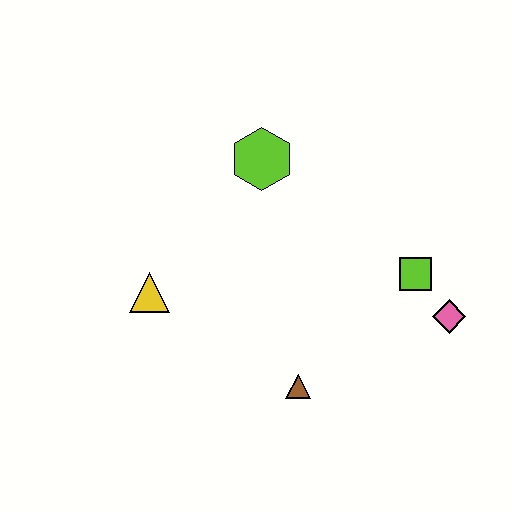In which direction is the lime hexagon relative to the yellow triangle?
The lime hexagon is above the yellow triangle.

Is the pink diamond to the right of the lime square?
Yes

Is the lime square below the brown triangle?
No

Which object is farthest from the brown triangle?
The lime hexagon is farthest from the brown triangle.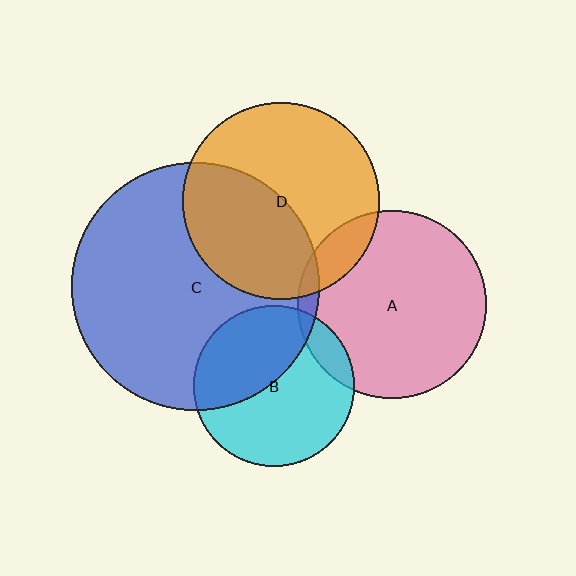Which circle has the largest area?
Circle C (blue).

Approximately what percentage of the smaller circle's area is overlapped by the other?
Approximately 10%.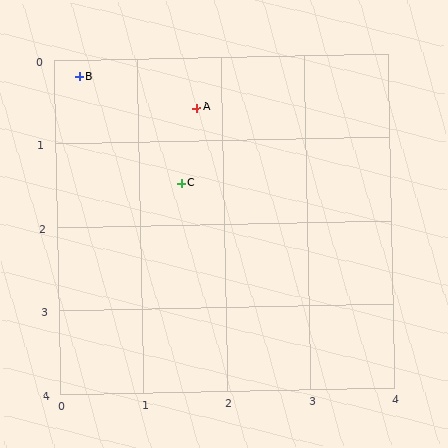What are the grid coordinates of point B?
Point B is at approximately (0.3, 0.2).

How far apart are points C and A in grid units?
Points C and A are about 0.9 grid units apart.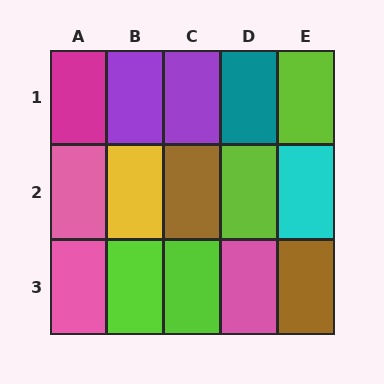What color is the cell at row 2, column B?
Yellow.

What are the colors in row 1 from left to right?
Magenta, purple, purple, teal, lime.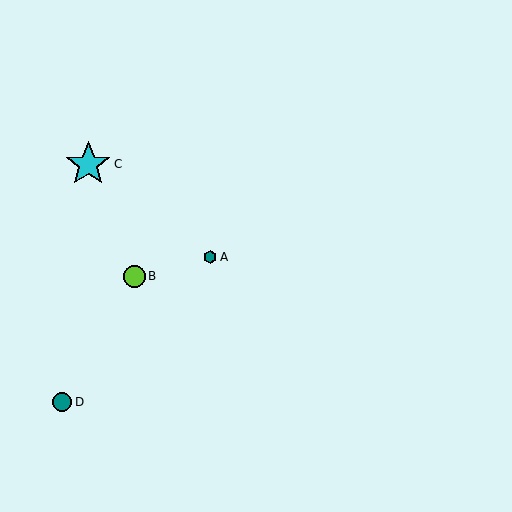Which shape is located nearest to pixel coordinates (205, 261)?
The teal hexagon (labeled A) at (210, 257) is nearest to that location.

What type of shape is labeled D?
Shape D is a teal circle.